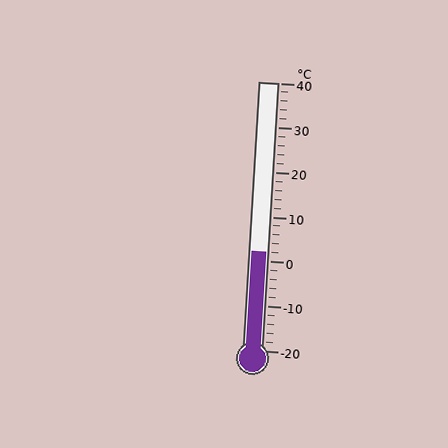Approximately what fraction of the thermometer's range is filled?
The thermometer is filled to approximately 35% of its range.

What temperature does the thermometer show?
The thermometer shows approximately 2°C.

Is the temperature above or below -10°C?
The temperature is above -10°C.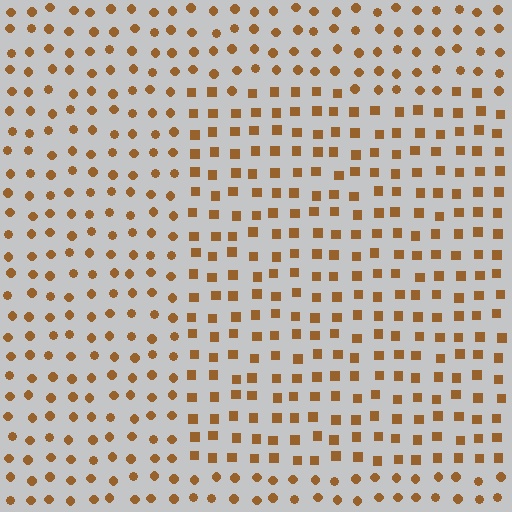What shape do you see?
I see a rectangle.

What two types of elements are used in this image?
The image uses squares inside the rectangle region and circles outside it.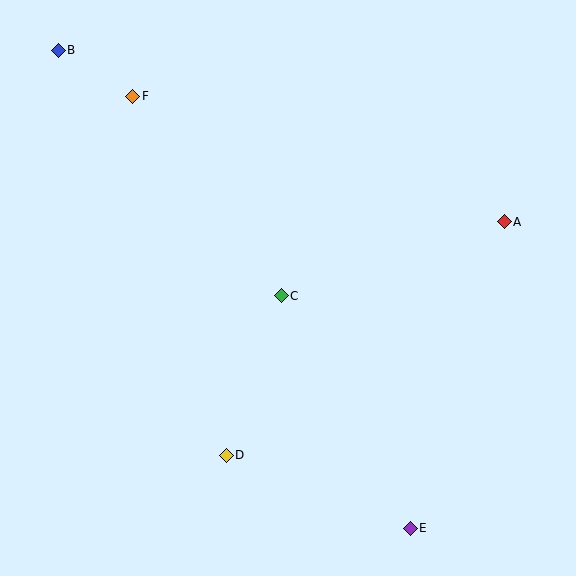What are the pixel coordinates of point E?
Point E is at (410, 528).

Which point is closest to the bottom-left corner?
Point D is closest to the bottom-left corner.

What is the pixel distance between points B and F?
The distance between B and F is 87 pixels.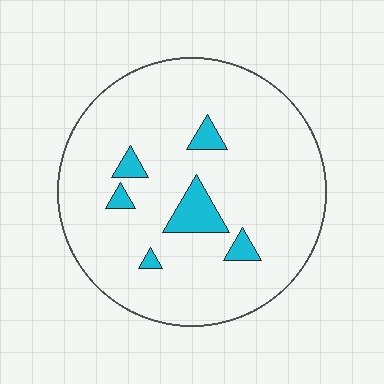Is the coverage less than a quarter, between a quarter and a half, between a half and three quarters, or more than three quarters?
Less than a quarter.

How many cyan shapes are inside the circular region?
6.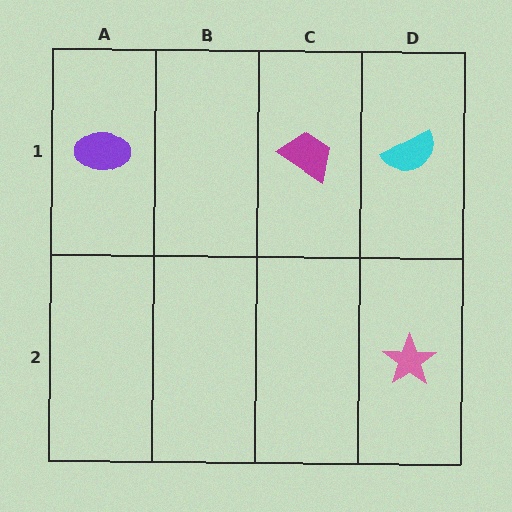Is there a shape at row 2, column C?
No, that cell is empty.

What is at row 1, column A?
A purple ellipse.